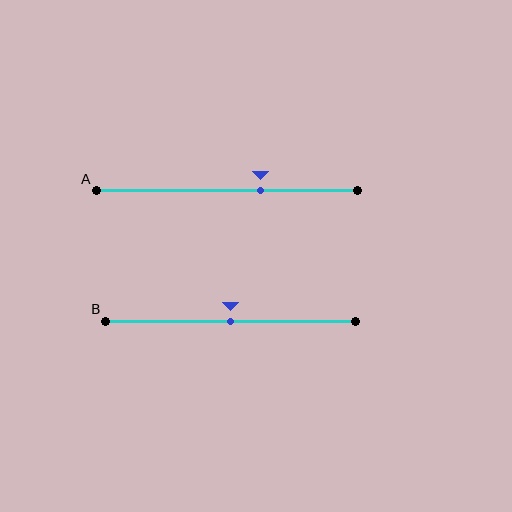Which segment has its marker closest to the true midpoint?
Segment B has its marker closest to the true midpoint.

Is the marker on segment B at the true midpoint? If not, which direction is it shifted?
Yes, the marker on segment B is at the true midpoint.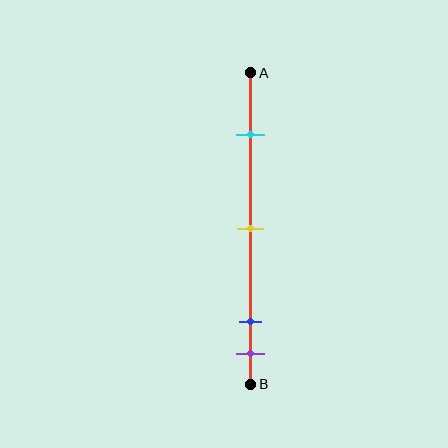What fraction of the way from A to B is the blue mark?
The blue mark is approximately 80% (0.8) of the way from A to B.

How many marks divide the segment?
There are 4 marks dividing the segment.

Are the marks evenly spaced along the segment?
No, the marks are not evenly spaced.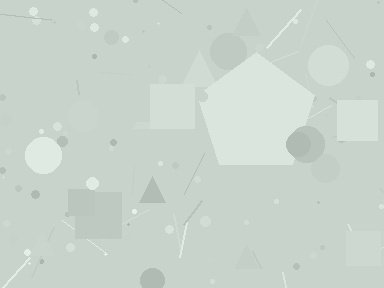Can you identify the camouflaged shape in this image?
The camouflaged shape is a pentagon.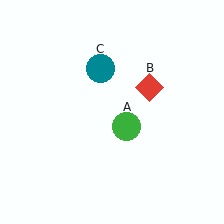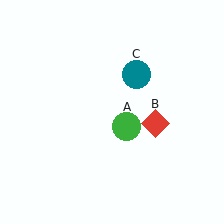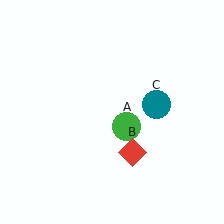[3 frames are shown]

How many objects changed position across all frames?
2 objects changed position: red diamond (object B), teal circle (object C).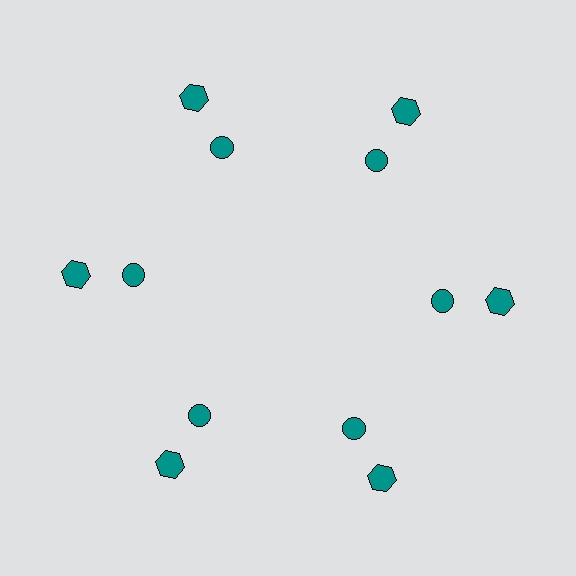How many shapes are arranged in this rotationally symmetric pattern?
There are 12 shapes, arranged in 6 groups of 2.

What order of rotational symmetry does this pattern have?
This pattern has 6-fold rotational symmetry.